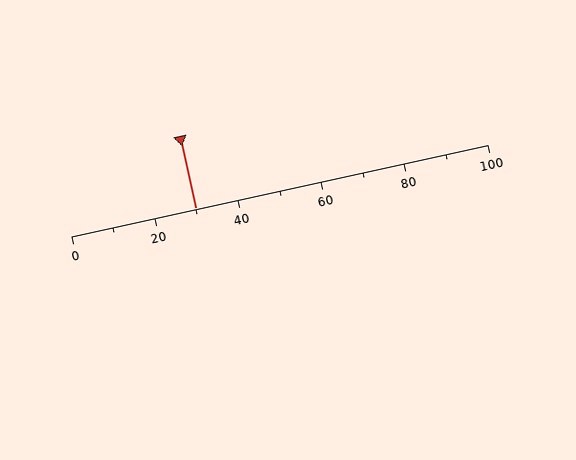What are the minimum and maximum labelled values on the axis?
The axis runs from 0 to 100.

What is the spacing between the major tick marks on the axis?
The major ticks are spaced 20 apart.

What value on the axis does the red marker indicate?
The marker indicates approximately 30.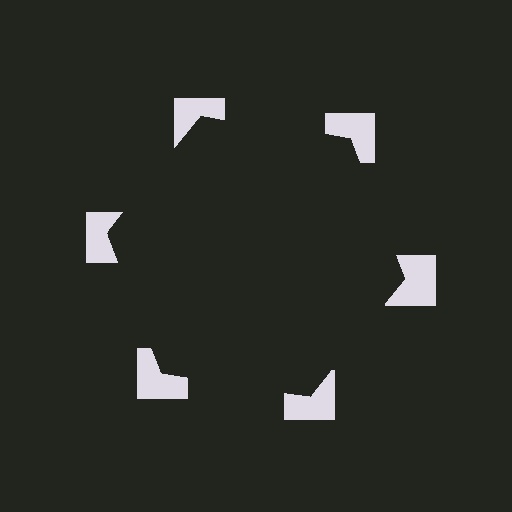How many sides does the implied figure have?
6 sides.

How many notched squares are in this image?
There are 6 — one at each vertex of the illusory hexagon.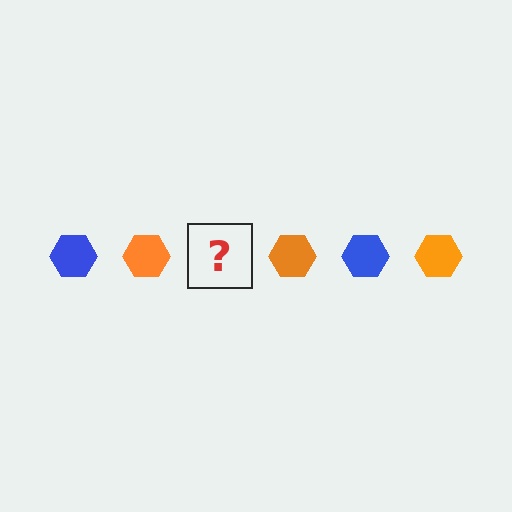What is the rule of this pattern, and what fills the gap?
The rule is that the pattern cycles through blue, orange hexagons. The gap should be filled with a blue hexagon.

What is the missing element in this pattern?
The missing element is a blue hexagon.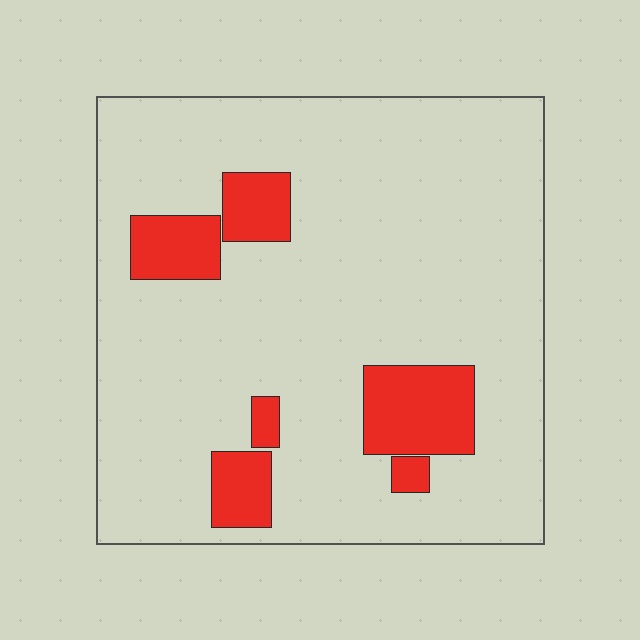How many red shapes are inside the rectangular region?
6.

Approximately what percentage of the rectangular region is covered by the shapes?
Approximately 15%.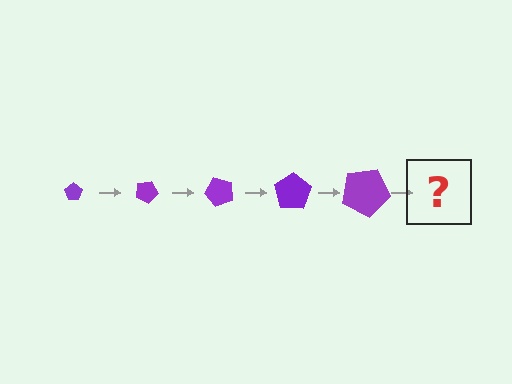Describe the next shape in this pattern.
It should be a pentagon, larger than the previous one and rotated 125 degrees from the start.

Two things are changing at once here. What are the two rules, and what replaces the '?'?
The two rules are that the pentagon grows larger each step and it rotates 25 degrees each step. The '?' should be a pentagon, larger than the previous one and rotated 125 degrees from the start.